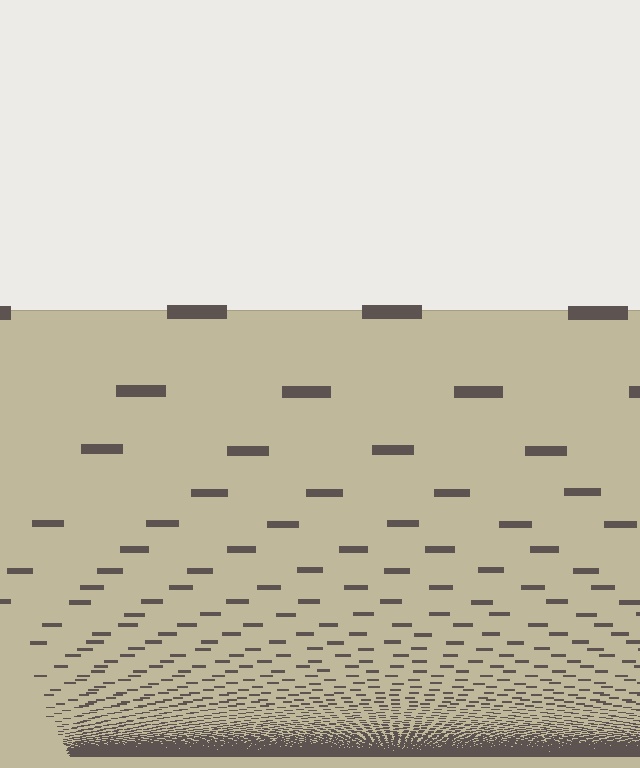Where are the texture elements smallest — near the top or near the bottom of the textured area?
Near the bottom.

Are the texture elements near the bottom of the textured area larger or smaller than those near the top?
Smaller. The gradient is inverted — elements near the bottom are smaller and denser.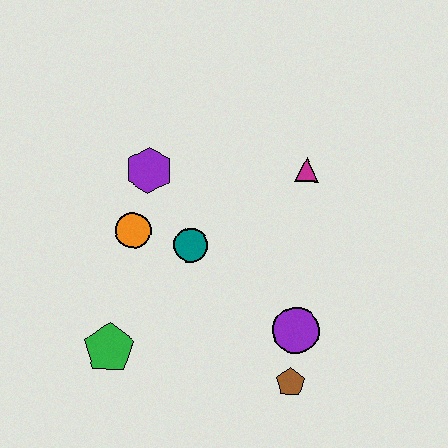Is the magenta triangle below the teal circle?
No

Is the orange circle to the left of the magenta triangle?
Yes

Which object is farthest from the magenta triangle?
The green pentagon is farthest from the magenta triangle.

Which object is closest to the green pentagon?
The orange circle is closest to the green pentagon.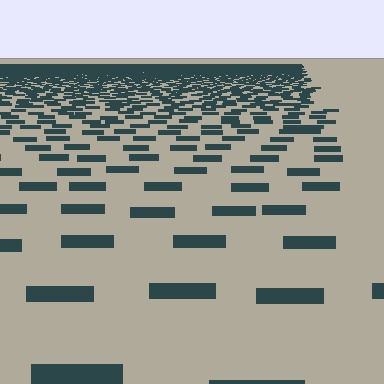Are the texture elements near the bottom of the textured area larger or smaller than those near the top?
Larger. Near the bottom, elements are closer to the viewer and appear at a bigger on-screen size.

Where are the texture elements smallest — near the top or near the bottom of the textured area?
Near the top.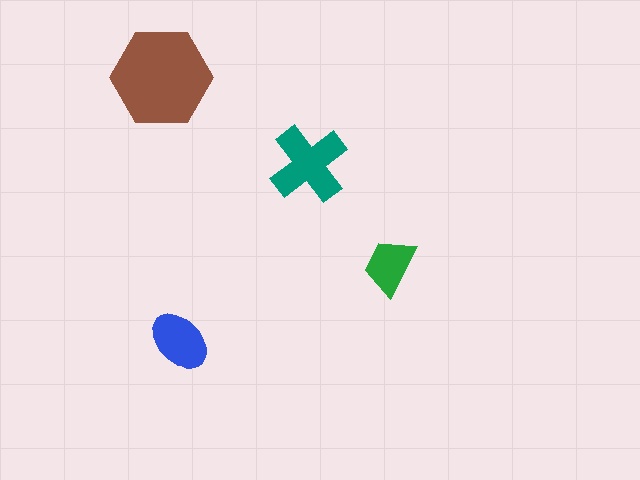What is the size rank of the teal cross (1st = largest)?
2nd.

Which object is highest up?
The brown hexagon is topmost.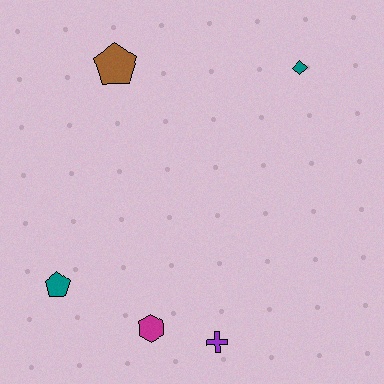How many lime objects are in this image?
There are no lime objects.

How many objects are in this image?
There are 5 objects.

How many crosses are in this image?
There is 1 cross.